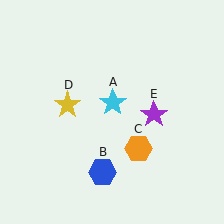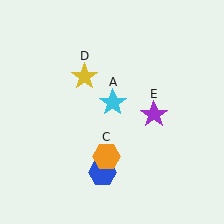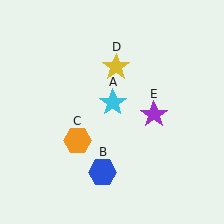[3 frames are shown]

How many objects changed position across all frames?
2 objects changed position: orange hexagon (object C), yellow star (object D).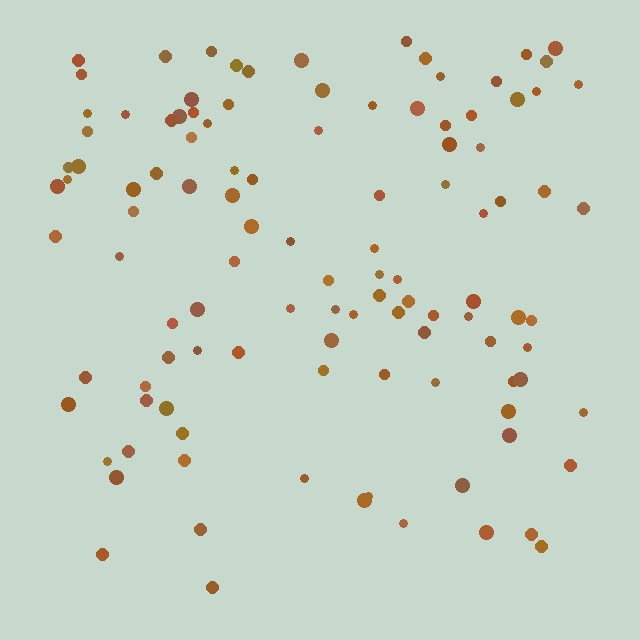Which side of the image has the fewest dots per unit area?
The bottom.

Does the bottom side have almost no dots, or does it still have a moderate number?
Still a moderate number, just noticeably fewer than the top.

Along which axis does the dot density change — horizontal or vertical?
Vertical.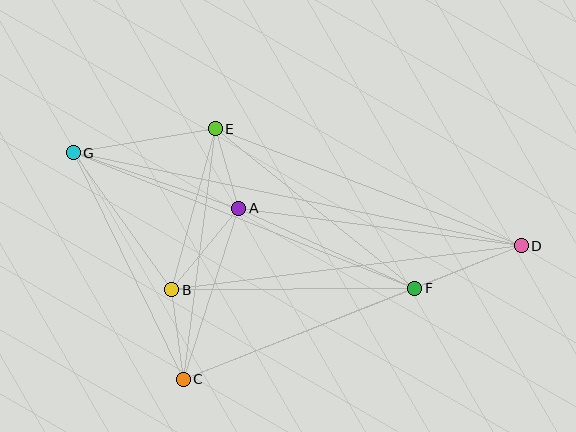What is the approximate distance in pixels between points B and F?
The distance between B and F is approximately 243 pixels.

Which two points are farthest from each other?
Points D and G are farthest from each other.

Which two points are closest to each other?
Points A and E are closest to each other.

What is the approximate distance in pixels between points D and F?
The distance between D and F is approximately 114 pixels.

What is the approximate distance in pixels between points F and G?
The distance between F and G is approximately 367 pixels.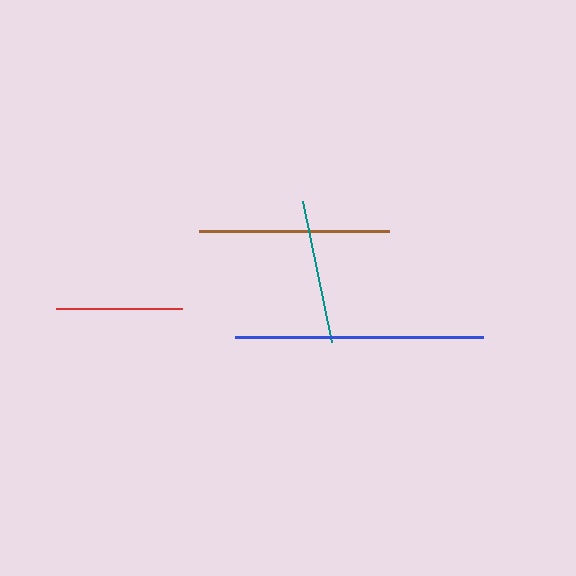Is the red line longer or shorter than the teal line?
The teal line is longer than the red line.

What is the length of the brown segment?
The brown segment is approximately 190 pixels long.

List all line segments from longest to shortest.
From longest to shortest: blue, brown, teal, red.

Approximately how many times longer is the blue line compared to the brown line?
The blue line is approximately 1.3 times the length of the brown line.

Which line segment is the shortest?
The red line is the shortest at approximately 126 pixels.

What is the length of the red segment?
The red segment is approximately 126 pixels long.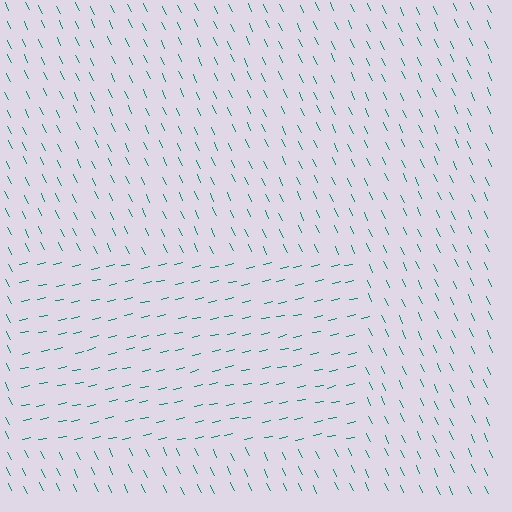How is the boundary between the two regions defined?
The boundary is defined purely by a change in line orientation (approximately 77 degrees difference). All lines are the same color and thickness.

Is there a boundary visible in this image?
Yes, there is a texture boundary formed by a change in line orientation.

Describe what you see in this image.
The image is filled with small teal line segments. A rectangle region in the image has lines oriented differently from the surrounding lines, creating a visible texture boundary.